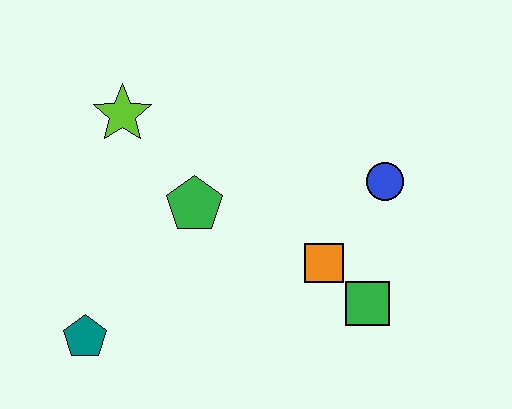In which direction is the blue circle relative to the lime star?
The blue circle is to the right of the lime star.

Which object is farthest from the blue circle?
The teal pentagon is farthest from the blue circle.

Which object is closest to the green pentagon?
The lime star is closest to the green pentagon.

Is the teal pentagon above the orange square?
No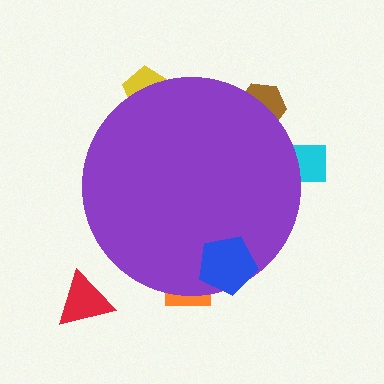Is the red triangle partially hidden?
No, the red triangle is fully visible.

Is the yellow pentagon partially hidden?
Yes, the yellow pentagon is partially hidden behind the purple circle.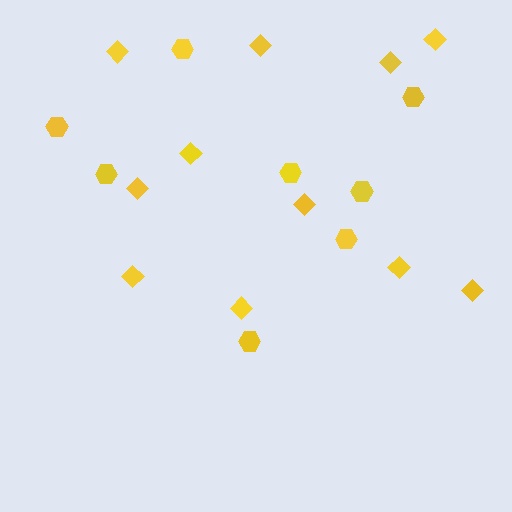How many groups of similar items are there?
There are 2 groups: one group of hexagons (8) and one group of diamonds (11).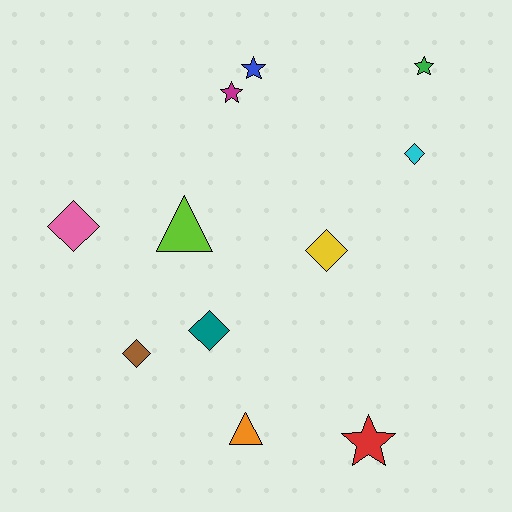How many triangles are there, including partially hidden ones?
There are 2 triangles.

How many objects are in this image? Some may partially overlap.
There are 11 objects.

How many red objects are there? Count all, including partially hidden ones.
There is 1 red object.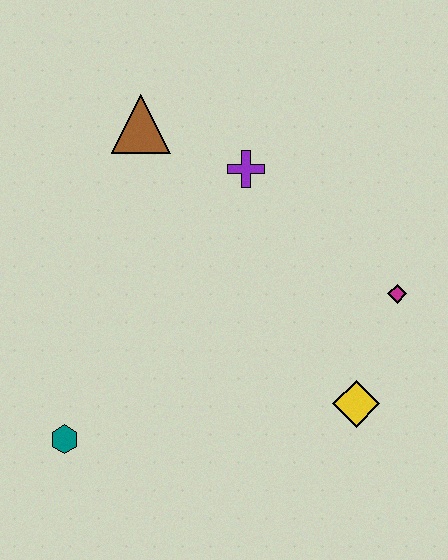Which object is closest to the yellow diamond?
The magenta diamond is closest to the yellow diamond.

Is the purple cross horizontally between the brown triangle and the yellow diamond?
Yes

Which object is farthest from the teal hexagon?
The magenta diamond is farthest from the teal hexagon.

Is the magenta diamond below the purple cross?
Yes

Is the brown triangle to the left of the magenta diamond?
Yes